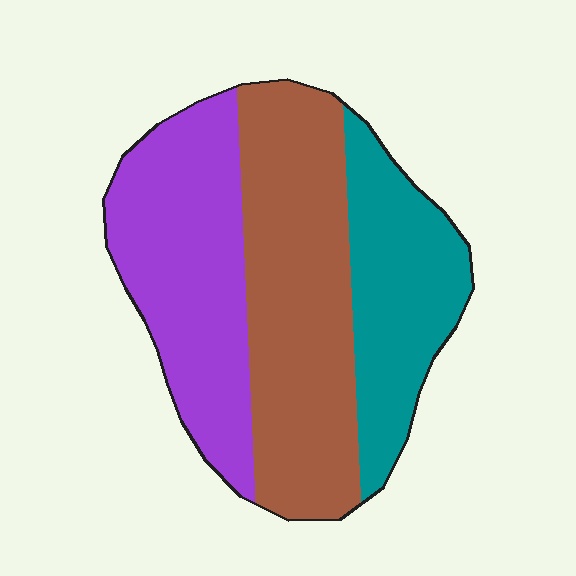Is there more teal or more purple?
Purple.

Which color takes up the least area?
Teal, at roughly 25%.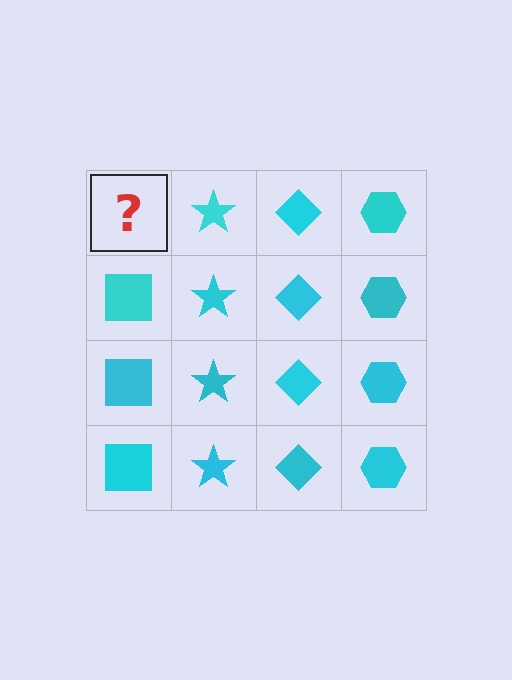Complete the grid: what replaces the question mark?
The question mark should be replaced with a cyan square.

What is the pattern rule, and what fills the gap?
The rule is that each column has a consistent shape. The gap should be filled with a cyan square.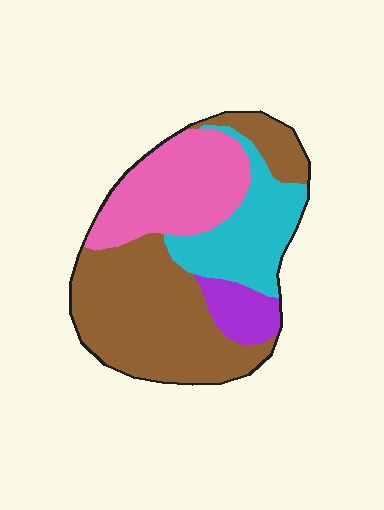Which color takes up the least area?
Purple, at roughly 10%.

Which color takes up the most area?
Brown, at roughly 45%.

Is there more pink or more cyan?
Pink.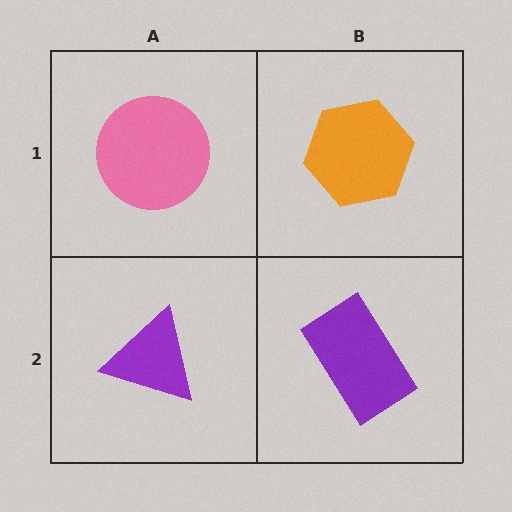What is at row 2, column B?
A purple rectangle.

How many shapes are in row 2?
2 shapes.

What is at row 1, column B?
An orange hexagon.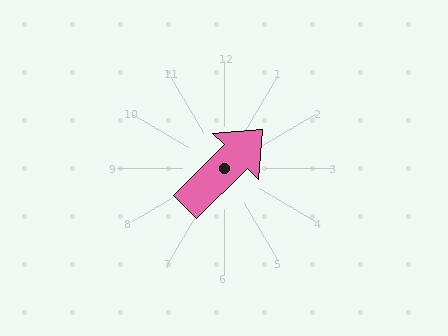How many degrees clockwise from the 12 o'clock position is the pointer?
Approximately 45 degrees.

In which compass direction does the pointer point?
Northeast.